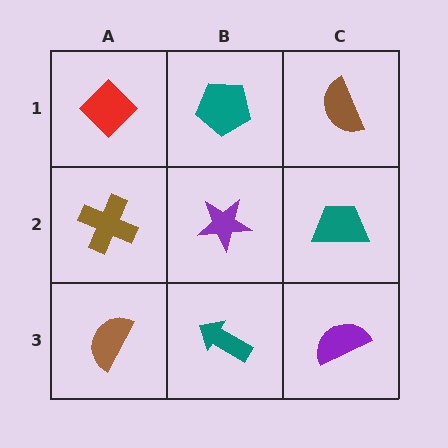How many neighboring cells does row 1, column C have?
2.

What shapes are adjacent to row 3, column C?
A teal trapezoid (row 2, column C), a teal arrow (row 3, column B).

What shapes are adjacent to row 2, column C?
A brown semicircle (row 1, column C), a purple semicircle (row 3, column C), a purple star (row 2, column B).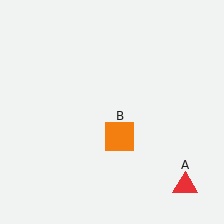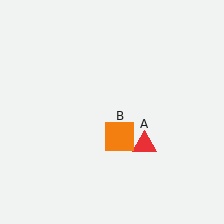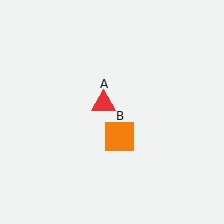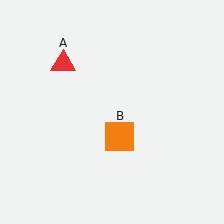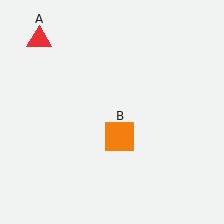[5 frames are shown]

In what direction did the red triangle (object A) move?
The red triangle (object A) moved up and to the left.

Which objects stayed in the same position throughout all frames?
Orange square (object B) remained stationary.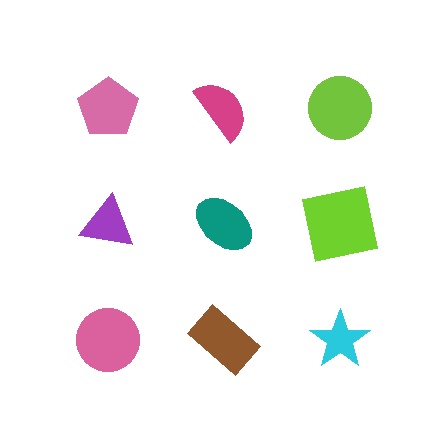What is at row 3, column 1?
A pink circle.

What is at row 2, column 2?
A teal ellipse.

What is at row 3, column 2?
A brown rectangle.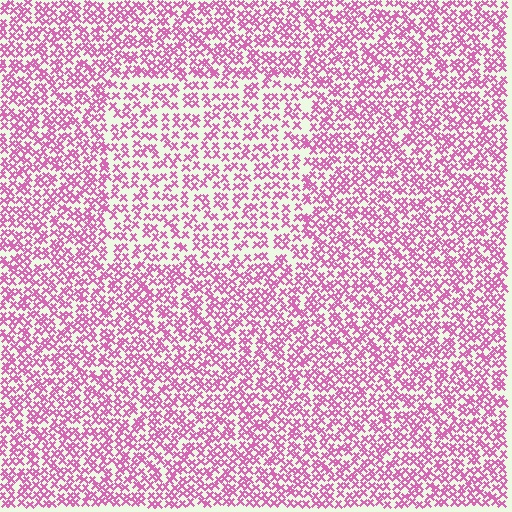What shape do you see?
I see a rectangle.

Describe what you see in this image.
The image contains small pink elements arranged at two different densities. A rectangle-shaped region is visible where the elements are less densely packed than the surrounding area.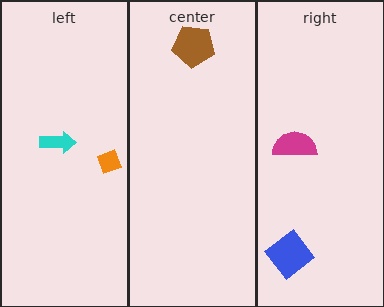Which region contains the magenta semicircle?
The right region.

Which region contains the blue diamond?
The right region.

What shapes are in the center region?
The brown pentagon.